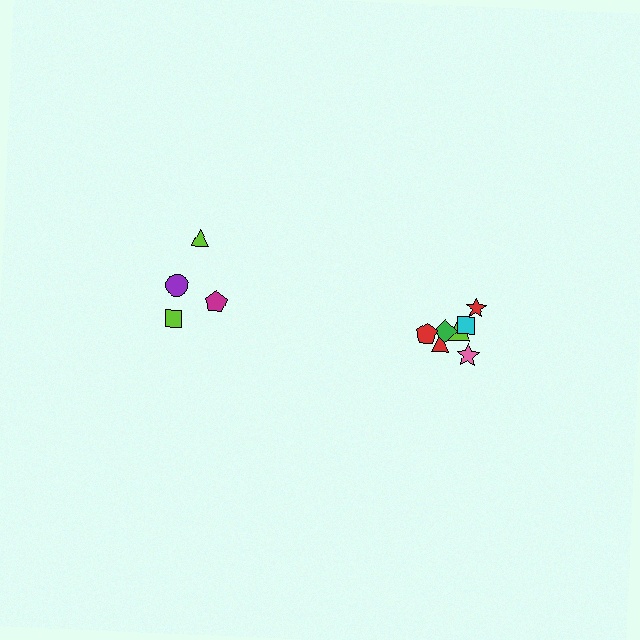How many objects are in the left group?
There are 4 objects.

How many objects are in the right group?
There are 7 objects.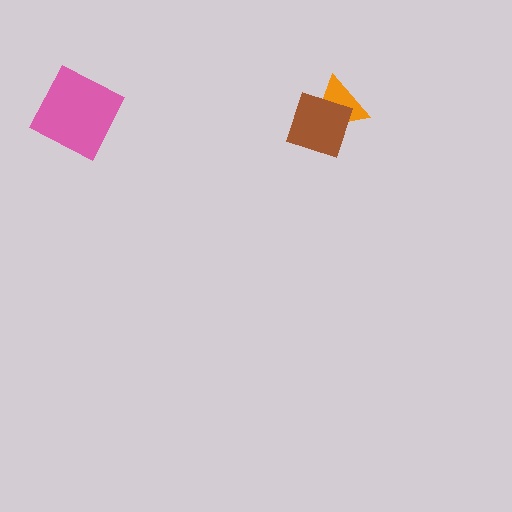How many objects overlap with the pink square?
0 objects overlap with the pink square.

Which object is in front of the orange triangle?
The brown diamond is in front of the orange triangle.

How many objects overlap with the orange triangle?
1 object overlaps with the orange triangle.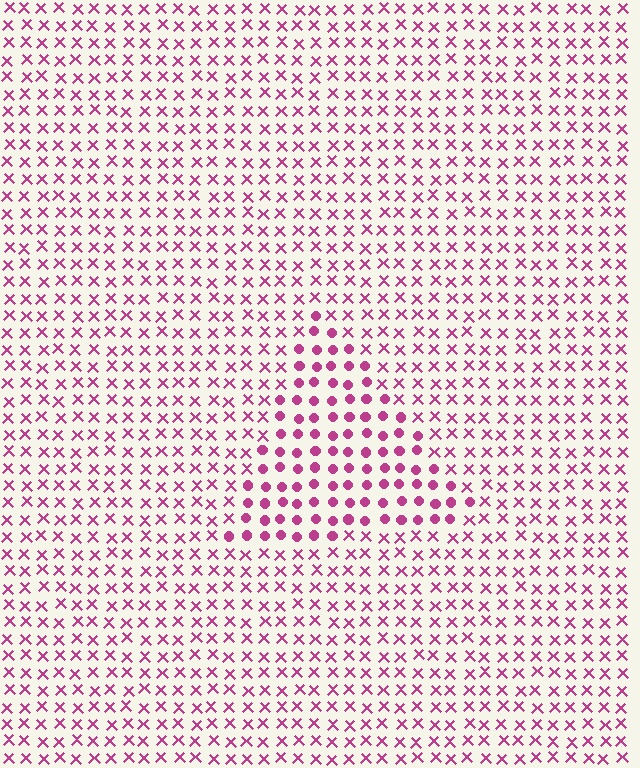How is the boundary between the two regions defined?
The boundary is defined by a change in element shape: circles inside vs. X marks outside. All elements share the same color and spacing.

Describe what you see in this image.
The image is filled with small magenta elements arranged in a uniform grid. A triangle-shaped region contains circles, while the surrounding area contains X marks. The boundary is defined purely by the change in element shape.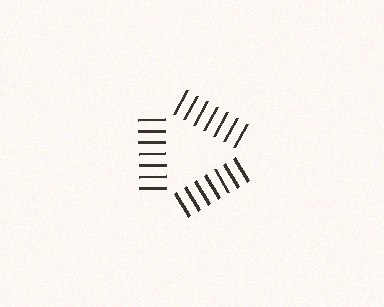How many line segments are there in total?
21 — 7 along each of the 3 edges.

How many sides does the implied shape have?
3 sides — the line-ends trace a triangle.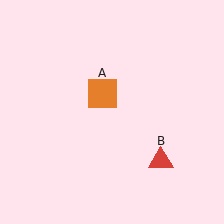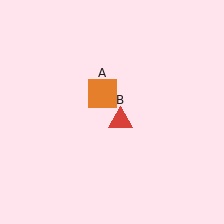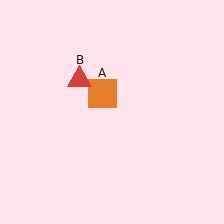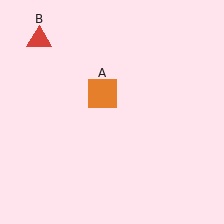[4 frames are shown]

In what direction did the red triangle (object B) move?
The red triangle (object B) moved up and to the left.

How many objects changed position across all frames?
1 object changed position: red triangle (object B).